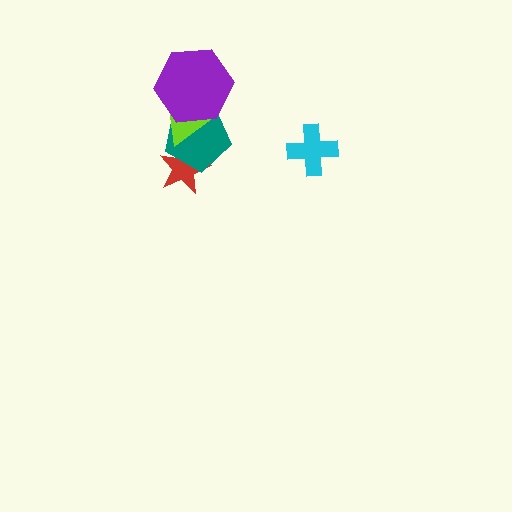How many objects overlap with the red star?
2 objects overlap with the red star.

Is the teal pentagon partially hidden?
Yes, it is partially covered by another shape.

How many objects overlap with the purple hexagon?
2 objects overlap with the purple hexagon.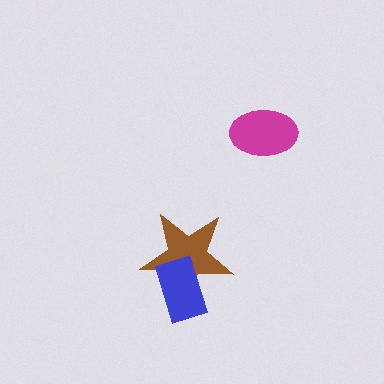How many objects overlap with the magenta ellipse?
0 objects overlap with the magenta ellipse.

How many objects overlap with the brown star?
1 object overlaps with the brown star.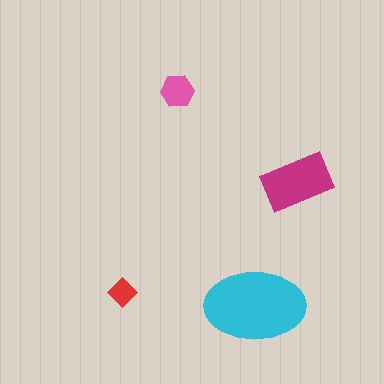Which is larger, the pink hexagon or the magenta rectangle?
The magenta rectangle.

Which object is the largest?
The cyan ellipse.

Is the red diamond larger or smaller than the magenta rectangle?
Smaller.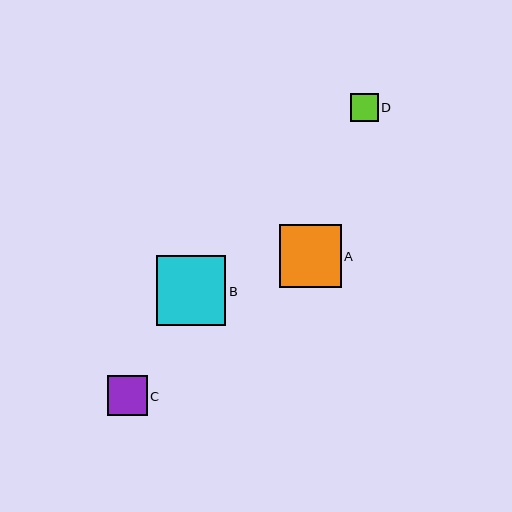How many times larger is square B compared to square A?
Square B is approximately 1.1 times the size of square A.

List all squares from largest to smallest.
From largest to smallest: B, A, C, D.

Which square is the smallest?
Square D is the smallest with a size of approximately 28 pixels.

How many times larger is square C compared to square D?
Square C is approximately 1.4 times the size of square D.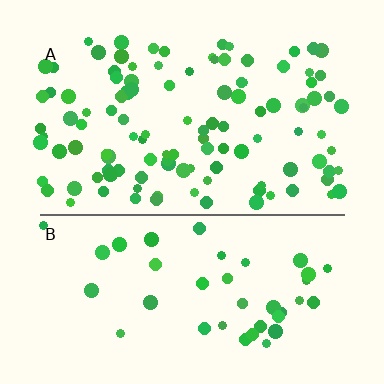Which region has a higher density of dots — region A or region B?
A (the top).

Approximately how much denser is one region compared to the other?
Approximately 2.7× — region A over region B.